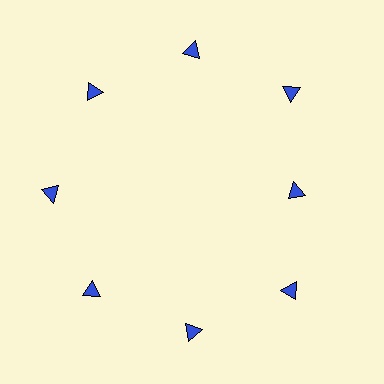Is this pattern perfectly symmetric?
No. The 8 blue triangles are arranged in a ring, but one element near the 3 o'clock position is pulled inward toward the center, breaking the 8-fold rotational symmetry.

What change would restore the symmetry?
The symmetry would be restored by moving it outward, back onto the ring so that all 8 triangles sit at equal angles and equal distance from the center.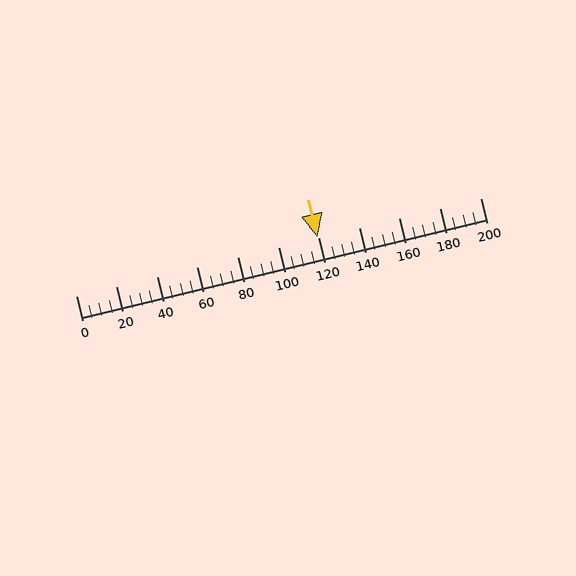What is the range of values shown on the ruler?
The ruler shows values from 0 to 200.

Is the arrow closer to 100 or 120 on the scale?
The arrow is closer to 120.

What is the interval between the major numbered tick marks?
The major tick marks are spaced 20 units apart.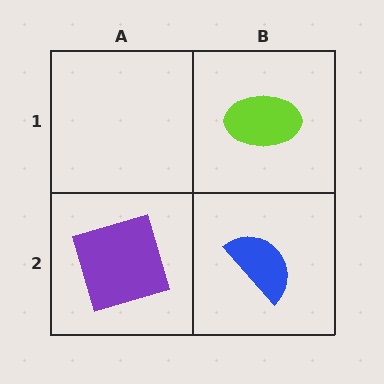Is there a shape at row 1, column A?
No, that cell is empty.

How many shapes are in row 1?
1 shape.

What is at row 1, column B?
A lime ellipse.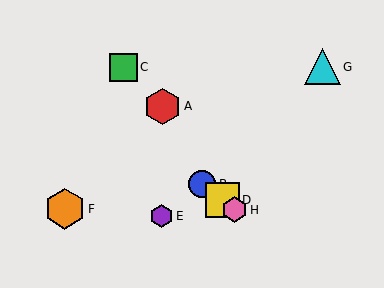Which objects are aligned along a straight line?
Objects B, D, H are aligned along a straight line.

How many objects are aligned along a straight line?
3 objects (B, D, H) are aligned along a straight line.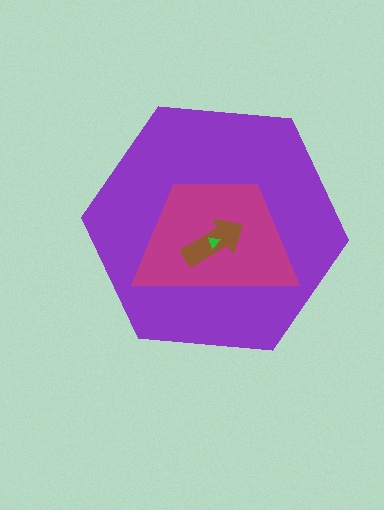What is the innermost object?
The green triangle.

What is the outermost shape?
The purple hexagon.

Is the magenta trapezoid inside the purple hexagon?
Yes.